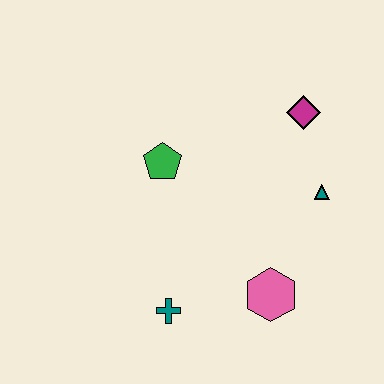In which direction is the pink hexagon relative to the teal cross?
The pink hexagon is to the right of the teal cross.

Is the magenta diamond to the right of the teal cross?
Yes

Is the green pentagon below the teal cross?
No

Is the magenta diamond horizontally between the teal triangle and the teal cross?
Yes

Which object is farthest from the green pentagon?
The pink hexagon is farthest from the green pentagon.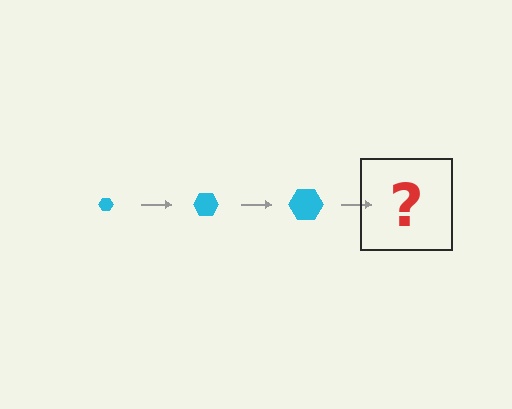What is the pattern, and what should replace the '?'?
The pattern is that the hexagon gets progressively larger each step. The '?' should be a cyan hexagon, larger than the previous one.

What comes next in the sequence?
The next element should be a cyan hexagon, larger than the previous one.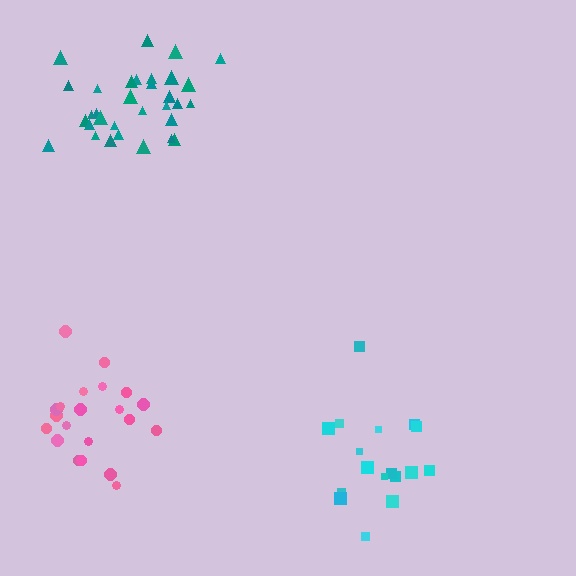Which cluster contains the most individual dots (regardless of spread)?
Teal (33).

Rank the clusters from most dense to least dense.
teal, pink, cyan.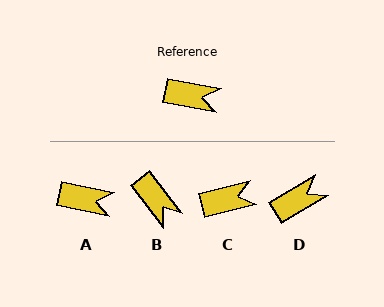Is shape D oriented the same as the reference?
No, it is off by about 42 degrees.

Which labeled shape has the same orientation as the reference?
A.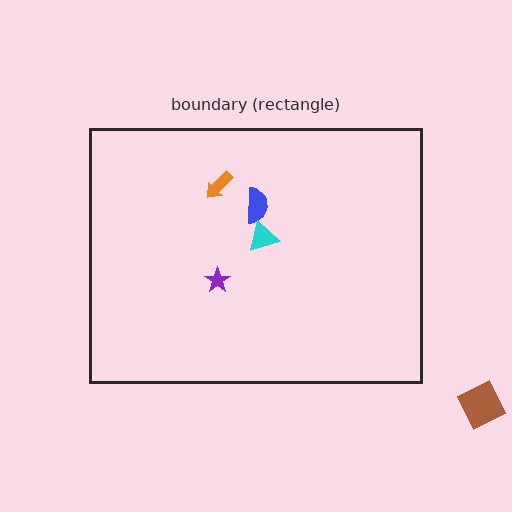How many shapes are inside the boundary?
4 inside, 1 outside.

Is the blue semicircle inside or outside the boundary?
Inside.